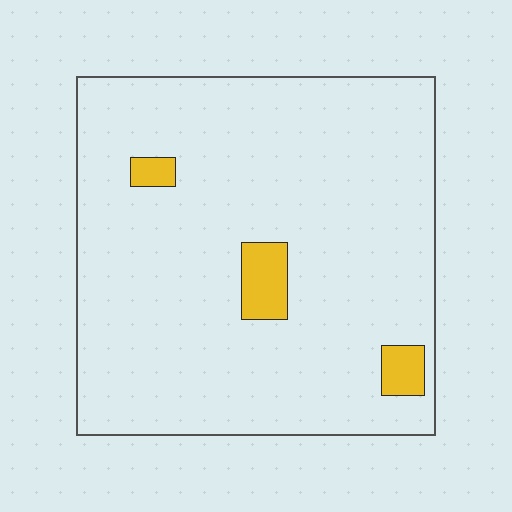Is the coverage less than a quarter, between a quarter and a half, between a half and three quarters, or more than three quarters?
Less than a quarter.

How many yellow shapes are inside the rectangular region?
3.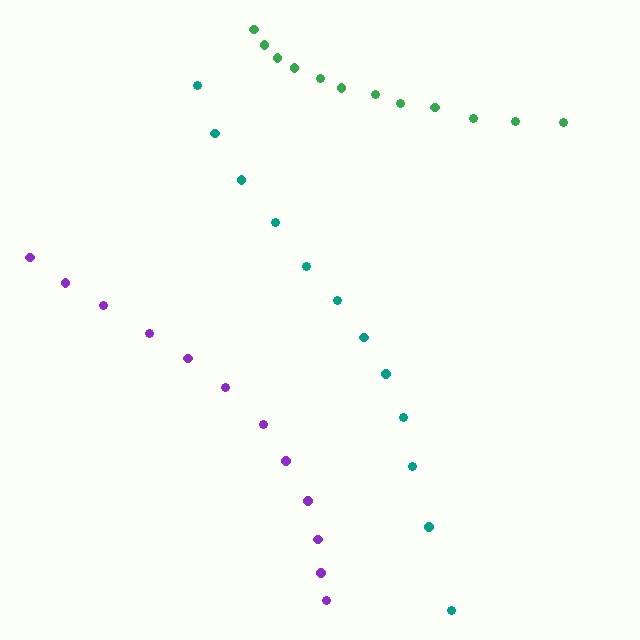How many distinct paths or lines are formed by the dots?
There are 3 distinct paths.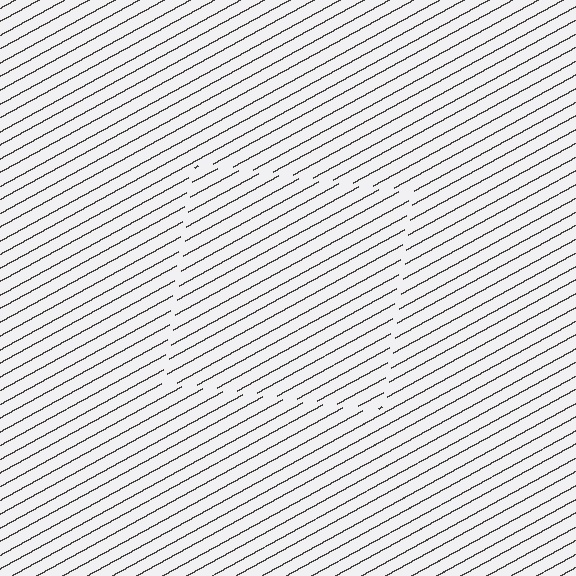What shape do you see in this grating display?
An illusory square. The interior of the shape contains the same grating, shifted by half a period — the contour is defined by the phase discontinuity where line-ends from the inner and outer gratings abut.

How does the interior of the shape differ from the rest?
The interior of the shape contains the same grating, shifted by half a period — the contour is defined by the phase discontinuity where line-ends from the inner and outer gratings abut.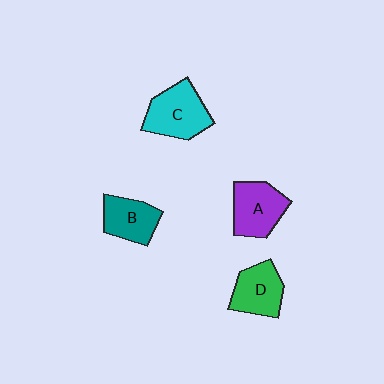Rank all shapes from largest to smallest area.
From largest to smallest: C (cyan), A (purple), D (green), B (teal).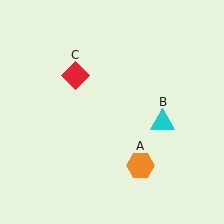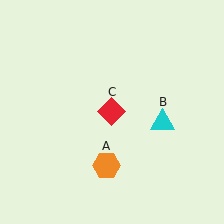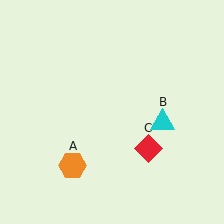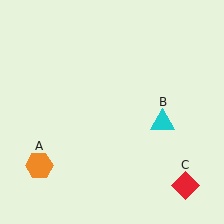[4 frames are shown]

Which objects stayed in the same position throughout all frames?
Cyan triangle (object B) remained stationary.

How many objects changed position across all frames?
2 objects changed position: orange hexagon (object A), red diamond (object C).